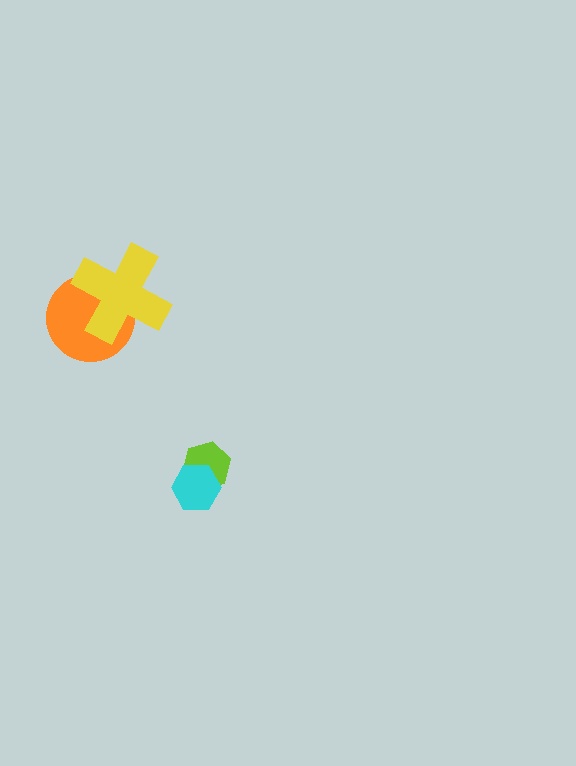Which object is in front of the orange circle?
The yellow cross is in front of the orange circle.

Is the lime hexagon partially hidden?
Yes, it is partially covered by another shape.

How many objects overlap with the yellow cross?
1 object overlaps with the yellow cross.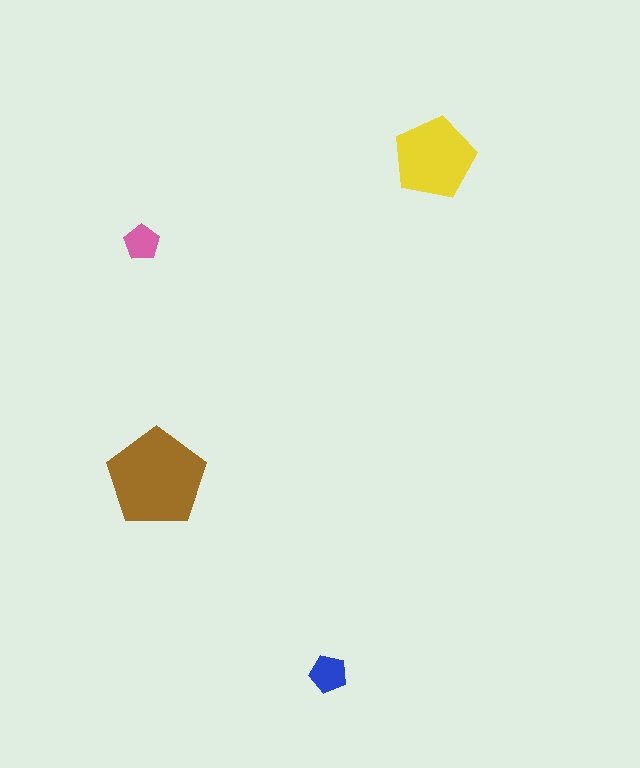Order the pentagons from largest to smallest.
the brown one, the yellow one, the blue one, the pink one.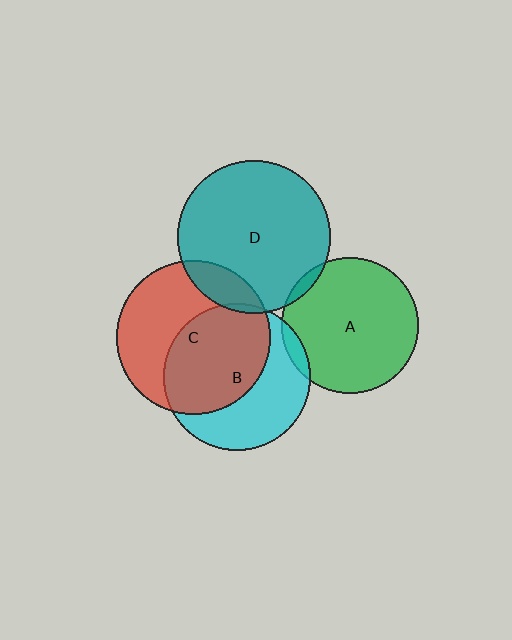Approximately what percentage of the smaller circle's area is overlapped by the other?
Approximately 15%.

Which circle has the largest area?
Circle C (red).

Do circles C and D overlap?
Yes.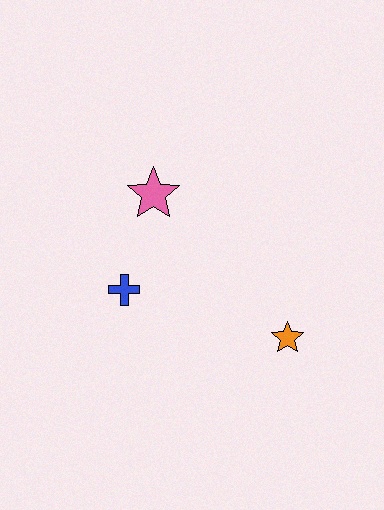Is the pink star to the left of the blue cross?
No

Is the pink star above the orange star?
Yes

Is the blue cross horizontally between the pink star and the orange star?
No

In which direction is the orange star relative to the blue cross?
The orange star is to the right of the blue cross.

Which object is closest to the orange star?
The blue cross is closest to the orange star.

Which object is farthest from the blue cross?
The orange star is farthest from the blue cross.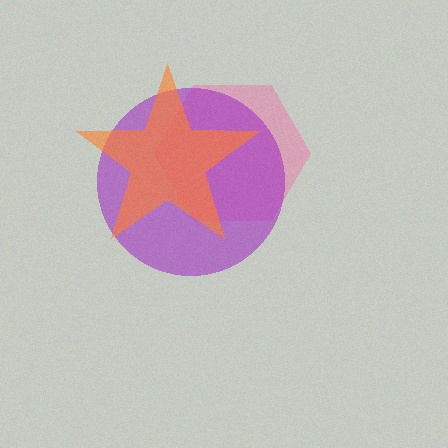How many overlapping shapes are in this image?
There are 3 overlapping shapes in the image.